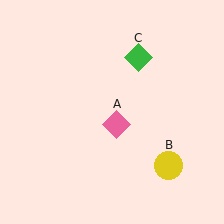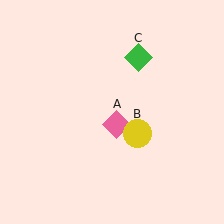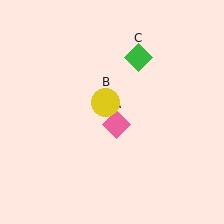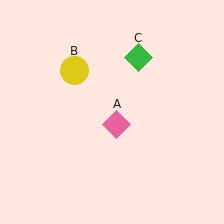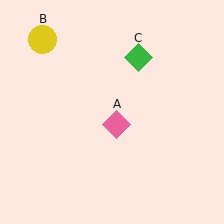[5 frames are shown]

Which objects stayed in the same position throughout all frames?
Pink diamond (object A) and green diamond (object C) remained stationary.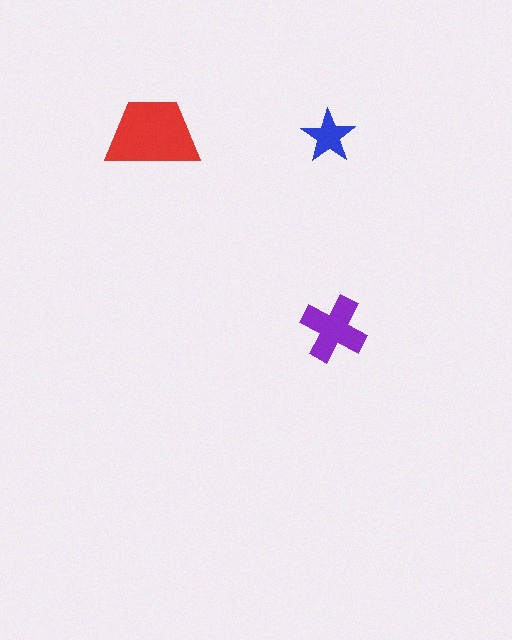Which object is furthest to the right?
The purple cross is rightmost.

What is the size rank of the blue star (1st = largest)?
3rd.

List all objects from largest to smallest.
The red trapezoid, the purple cross, the blue star.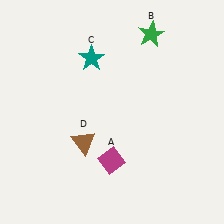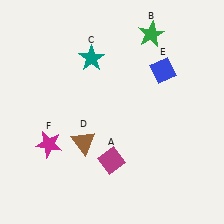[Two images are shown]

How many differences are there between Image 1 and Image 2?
There are 2 differences between the two images.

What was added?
A blue diamond (E), a magenta star (F) were added in Image 2.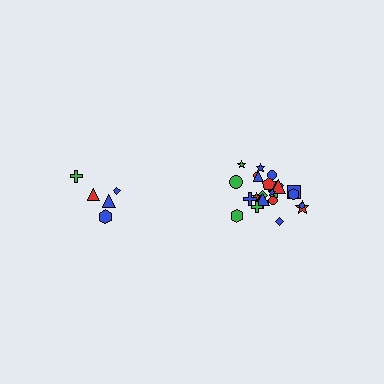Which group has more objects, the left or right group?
The right group.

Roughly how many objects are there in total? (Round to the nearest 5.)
Roughly 30 objects in total.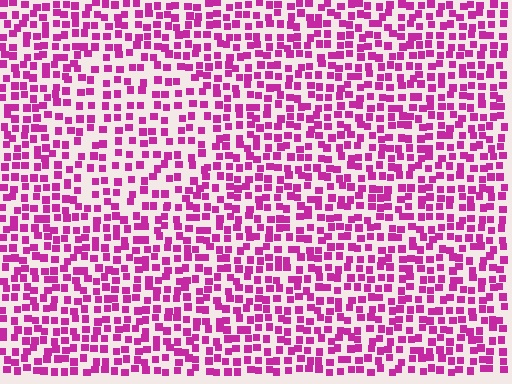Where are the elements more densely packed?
The elements are more densely packed outside the circle boundary.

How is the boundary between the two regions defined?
The boundary is defined by a change in element density (approximately 1.5x ratio). All elements are the same color, size, and shape.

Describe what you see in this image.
The image contains small magenta elements arranged at two different densities. A circle-shaped region is visible where the elements are less densely packed than the surrounding area.